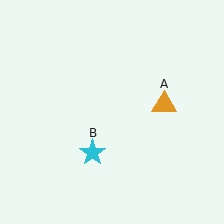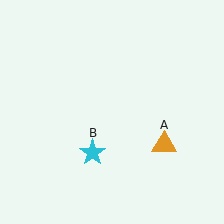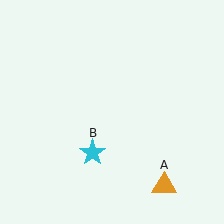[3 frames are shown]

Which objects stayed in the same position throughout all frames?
Cyan star (object B) remained stationary.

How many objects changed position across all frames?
1 object changed position: orange triangle (object A).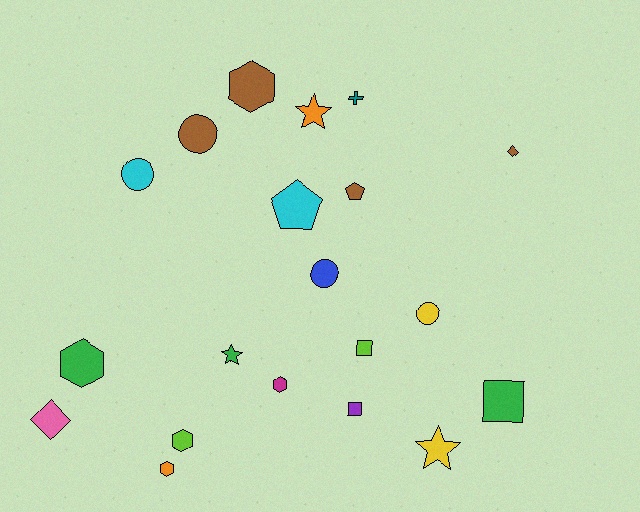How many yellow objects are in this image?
There are 2 yellow objects.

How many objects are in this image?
There are 20 objects.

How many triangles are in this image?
There are no triangles.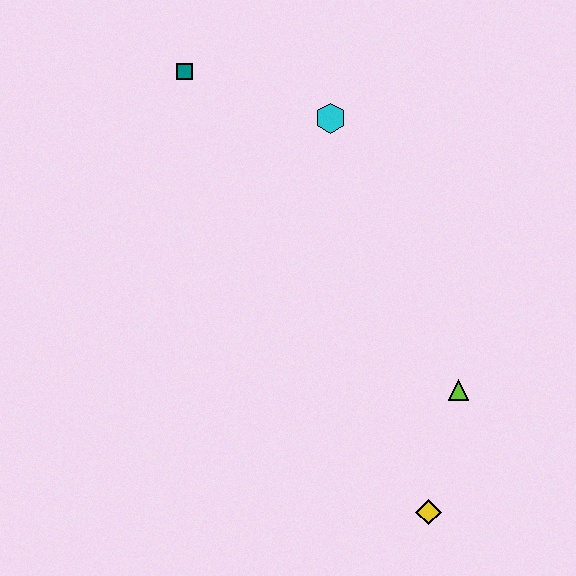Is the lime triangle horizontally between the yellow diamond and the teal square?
No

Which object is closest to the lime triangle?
The yellow diamond is closest to the lime triangle.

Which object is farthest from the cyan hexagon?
The yellow diamond is farthest from the cyan hexagon.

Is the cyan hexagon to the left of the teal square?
No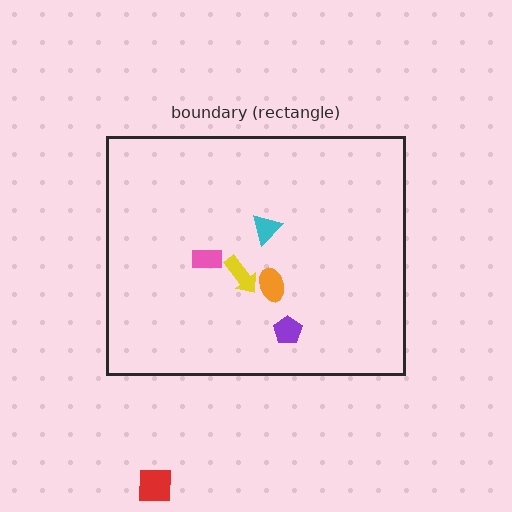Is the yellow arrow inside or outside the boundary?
Inside.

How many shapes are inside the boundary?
5 inside, 1 outside.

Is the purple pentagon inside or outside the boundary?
Inside.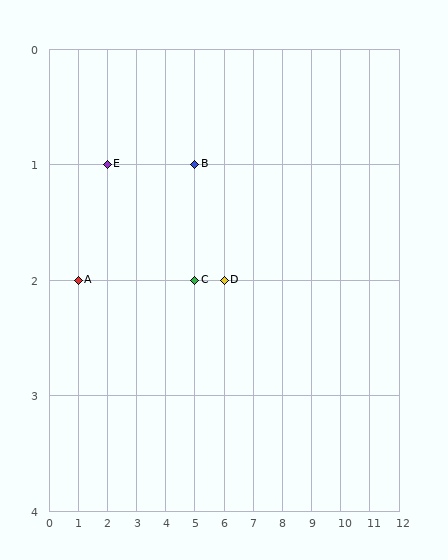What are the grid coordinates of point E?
Point E is at grid coordinates (2, 1).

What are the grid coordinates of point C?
Point C is at grid coordinates (5, 2).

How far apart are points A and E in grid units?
Points A and E are 1 column and 1 row apart (about 1.4 grid units diagonally).